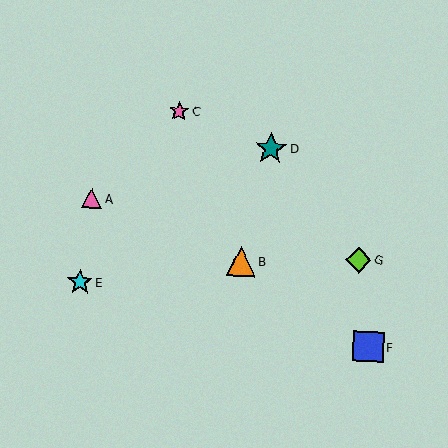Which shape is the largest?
The teal star (labeled D) is the largest.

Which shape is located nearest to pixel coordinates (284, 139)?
The teal star (labeled D) at (271, 149) is nearest to that location.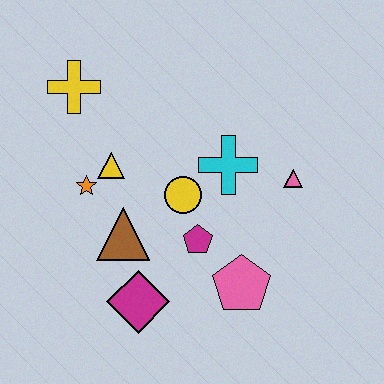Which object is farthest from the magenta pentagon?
The yellow cross is farthest from the magenta pentagon.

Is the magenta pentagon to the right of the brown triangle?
Yes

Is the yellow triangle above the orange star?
Yes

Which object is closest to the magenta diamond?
The brown triangle is closest to the magenta diamond.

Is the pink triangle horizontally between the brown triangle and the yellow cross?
No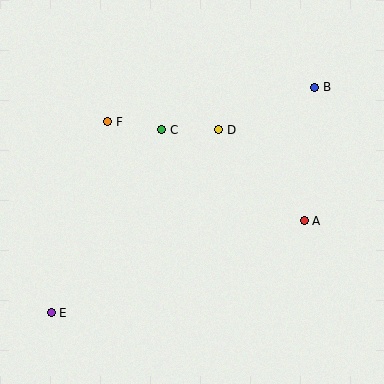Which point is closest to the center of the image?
Point D at (219, 130) is closest to the center.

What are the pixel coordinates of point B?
Point B is at (315, 87).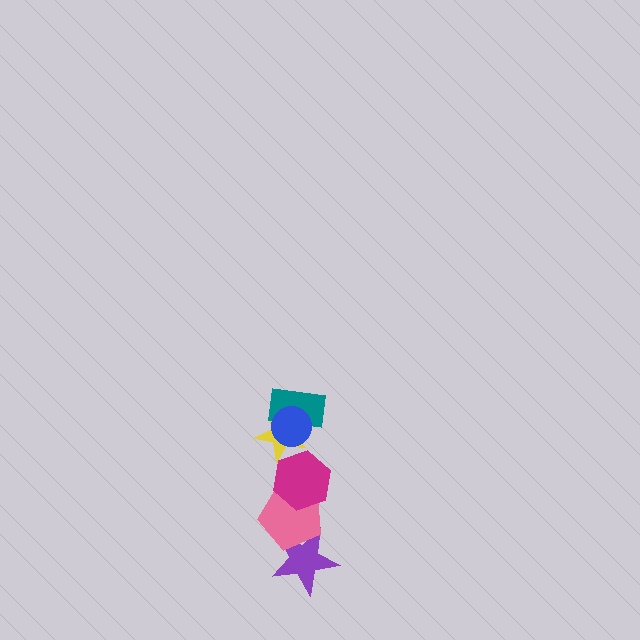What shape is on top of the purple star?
The pink pentagon is on top of the purple star.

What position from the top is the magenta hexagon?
The magenta hexagon is 4th from the top.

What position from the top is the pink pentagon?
The pink pentagon is 5th from the top.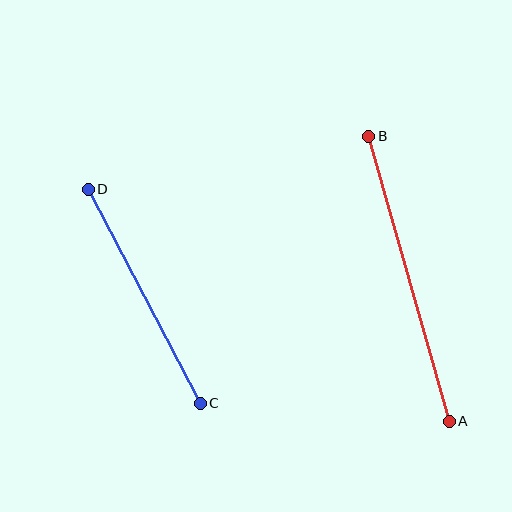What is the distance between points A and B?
The distance is approximately 296 pixels.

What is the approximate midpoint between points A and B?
The midpoint is at approximately (409, 279) pixels.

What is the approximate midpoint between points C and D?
The midpoint is at approximately (144, 296) pixels.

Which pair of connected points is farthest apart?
Points A and B are farthest apart.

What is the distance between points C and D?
The distance is approximately 242 pixels.